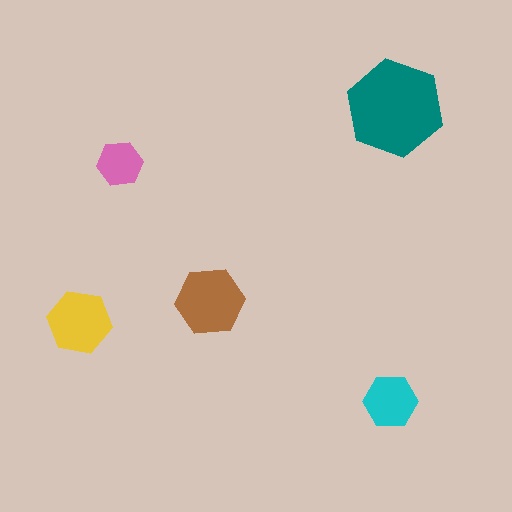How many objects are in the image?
There are 5 objects in the image.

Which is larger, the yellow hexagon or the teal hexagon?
The teal one.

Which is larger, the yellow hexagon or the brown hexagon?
The brown one.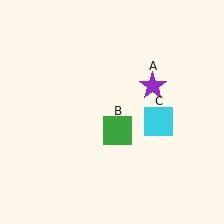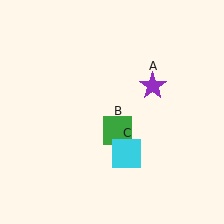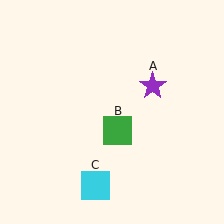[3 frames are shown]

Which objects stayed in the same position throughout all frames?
Purple star (object A) and green square (object B) remained stationary.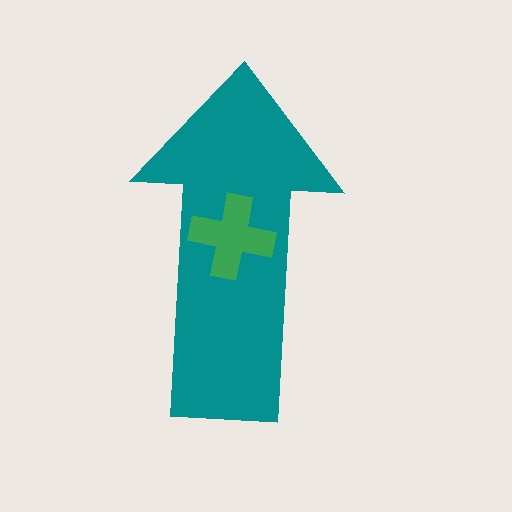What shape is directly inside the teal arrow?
The green cross.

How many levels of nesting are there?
2.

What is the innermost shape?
The green cross.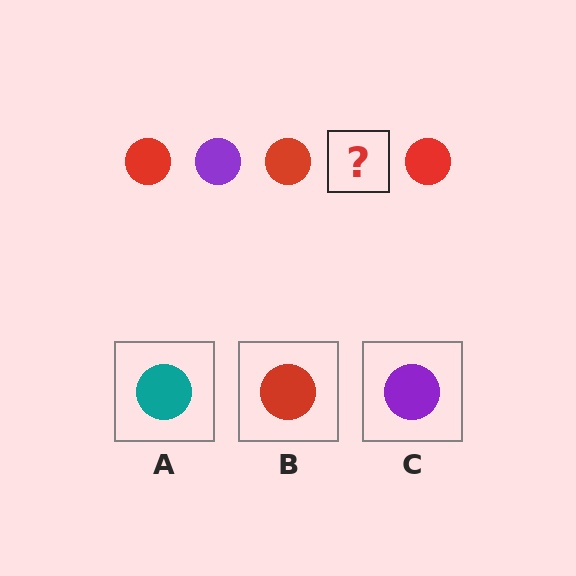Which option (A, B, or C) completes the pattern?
C.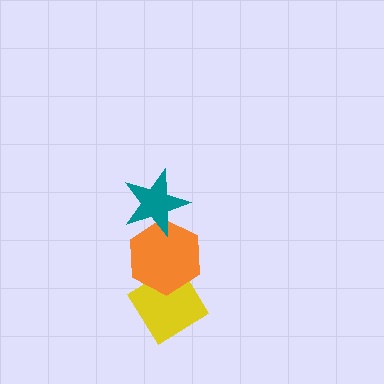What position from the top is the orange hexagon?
The orange hexagon is 2nd from the top.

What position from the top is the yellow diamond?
The yellow diamond is 3rd from the top.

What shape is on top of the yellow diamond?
The orange hexagon is on top of the yellow diamond.